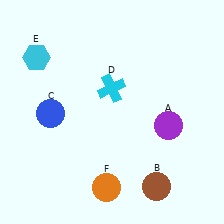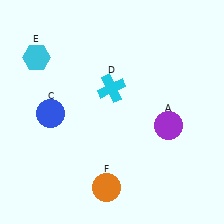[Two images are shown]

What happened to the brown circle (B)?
The brown circle (B) was removed in Image 2. It was in the bottom-right area of Image 1.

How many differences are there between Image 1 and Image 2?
There is 1 difference between the two images.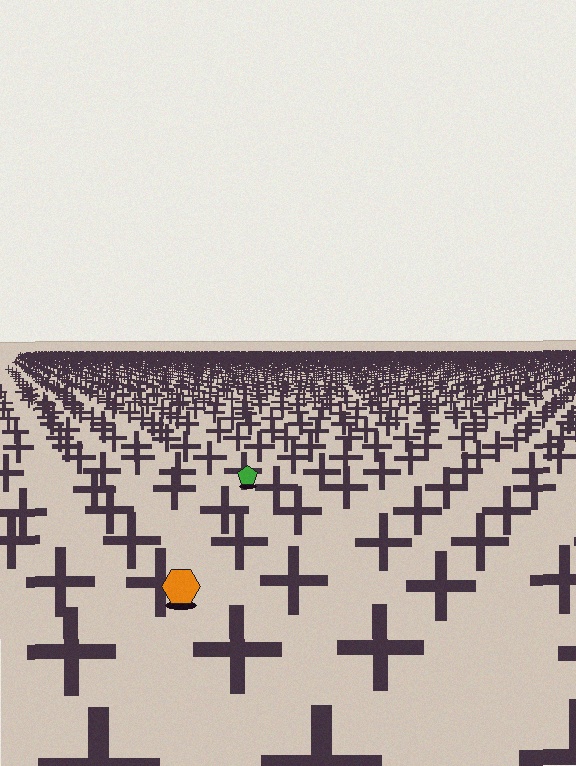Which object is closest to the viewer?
The orange hexagon is closest. The texture marks near it are larger and more spread out.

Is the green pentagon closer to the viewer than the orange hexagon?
No. The orange hexagon is closer — you can tell from the texture gradient: the ground texture is coarser near it.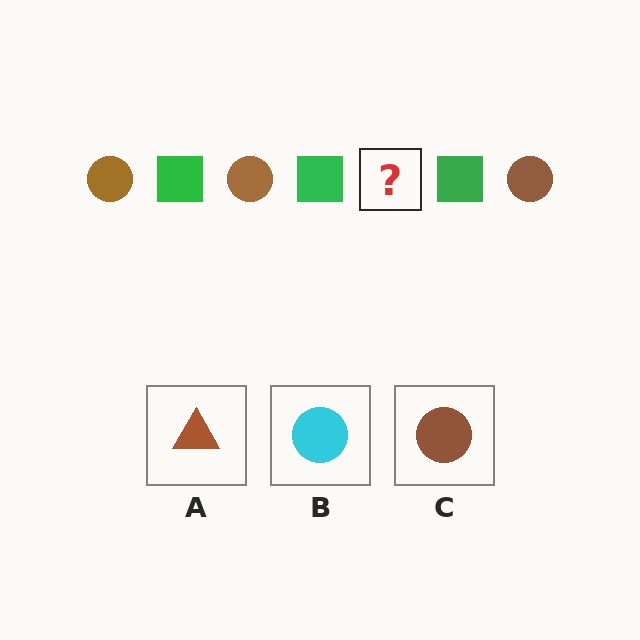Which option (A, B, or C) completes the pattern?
C.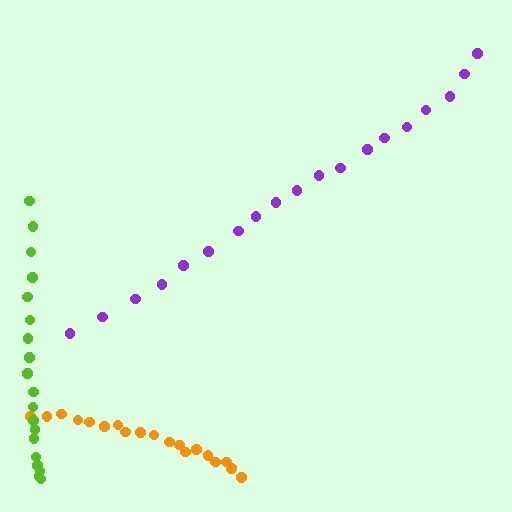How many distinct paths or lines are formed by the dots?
There are 3 distinct paths.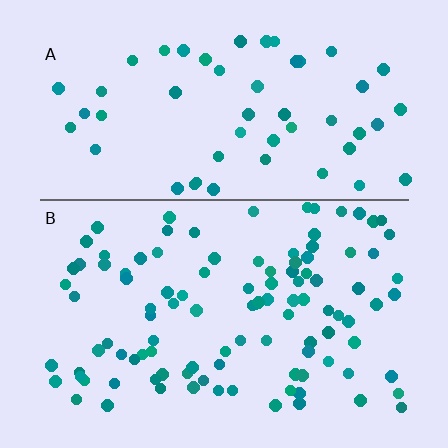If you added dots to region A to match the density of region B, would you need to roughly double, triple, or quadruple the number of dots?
Approximately double.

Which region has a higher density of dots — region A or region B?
B (the bottom).